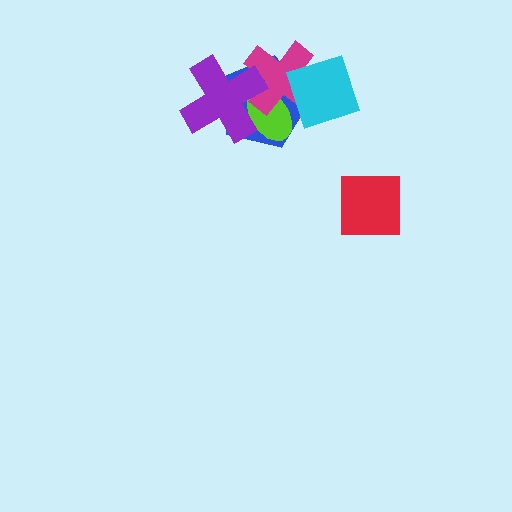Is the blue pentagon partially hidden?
Yes, it is partially covered by another shape.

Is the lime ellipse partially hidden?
Yes, it is partially covered by another shape.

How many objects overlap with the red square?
0 objects overlap with the red square.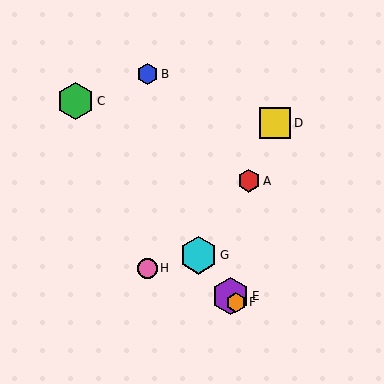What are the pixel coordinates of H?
Object H is at (147, 268).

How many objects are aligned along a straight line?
4 objects (C, E, F, G) are aligned along a straight line.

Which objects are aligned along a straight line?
Objects C, E, F, G are aligned along a straight line.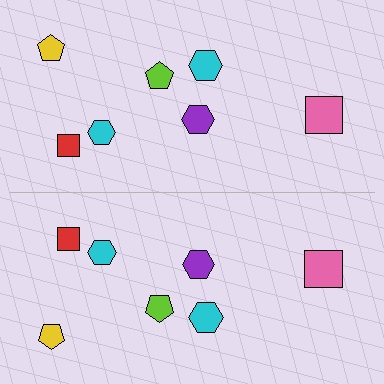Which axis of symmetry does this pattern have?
The pattern has a horizontal axis of symmetry running through the center of the image.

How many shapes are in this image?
There are 14 shapes in this image.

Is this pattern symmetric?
Yes, this pattern has bilateral (reflection) symmetry.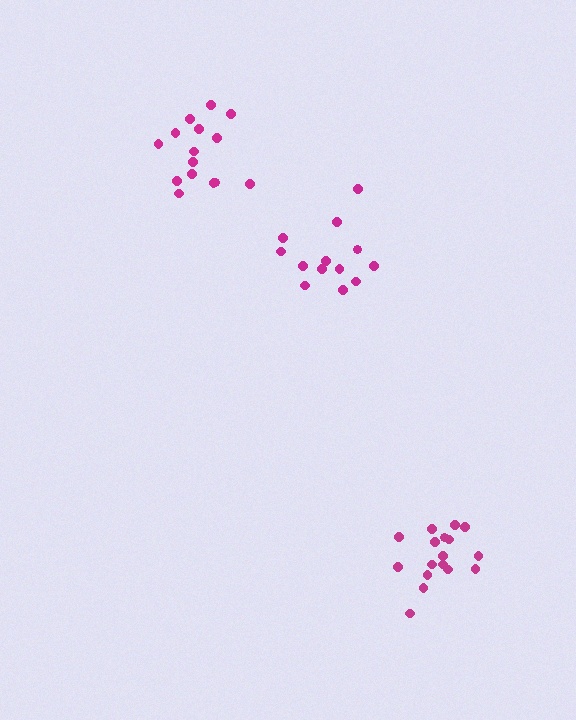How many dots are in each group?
Group 1: 13 dots, Group 2: 17 dots, Group 3: 15 dots (45 total).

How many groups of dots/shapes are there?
There are 3 groups.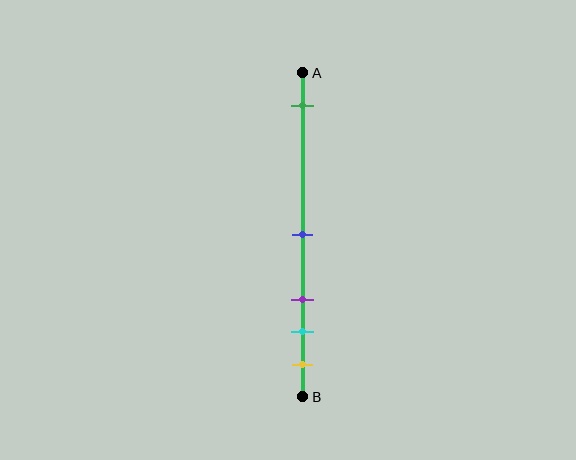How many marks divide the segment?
There are 5 marks dividing the segment.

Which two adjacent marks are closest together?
The cyan and yellow marks are the closest adjacent pair.